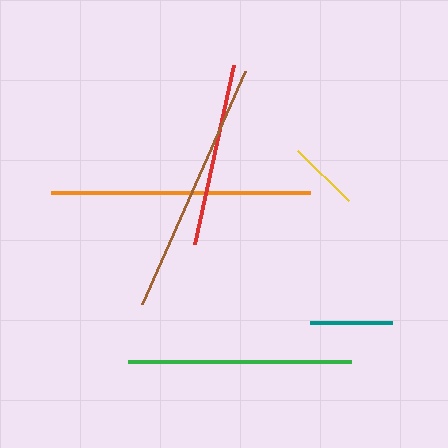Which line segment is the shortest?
The yellow line is the shortest at approximately 72 pixels.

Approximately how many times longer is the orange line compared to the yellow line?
The orange line is approximately 3.6 times the length of the yellow line.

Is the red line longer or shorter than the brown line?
The brown line is longer than the red line.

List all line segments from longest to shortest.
From longest to shortest: orange, brown, green, red, teal, yellow.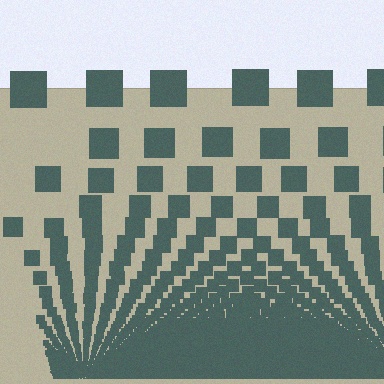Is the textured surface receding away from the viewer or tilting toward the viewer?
The surface appears to tilt toward the viewer. Texture elements get larger and sparser toward the top.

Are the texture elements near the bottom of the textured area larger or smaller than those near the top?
Smaller. The gradient is inverted — elements near the bottom are smaller and denser.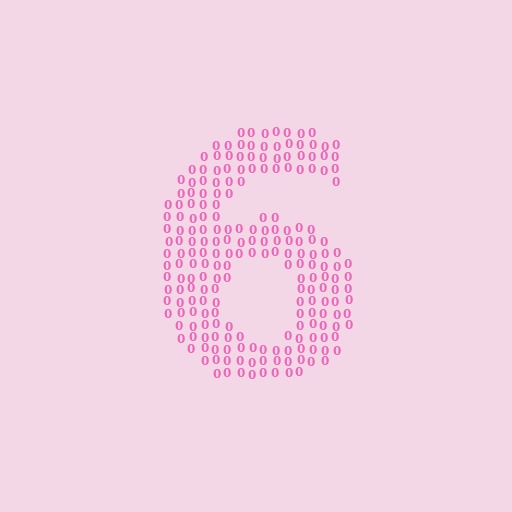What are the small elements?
The small elements are digit 0's.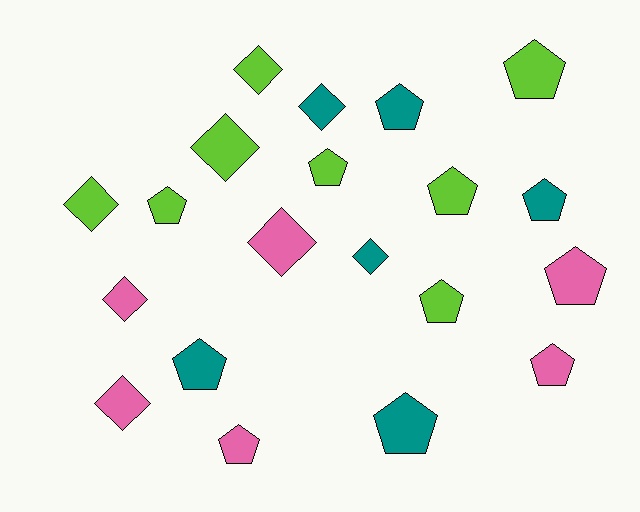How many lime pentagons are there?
There are 5 lime pentagons.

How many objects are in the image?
There are 20 objects.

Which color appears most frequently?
Lime, with 8 objects.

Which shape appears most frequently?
Pentagon, with 12 objects.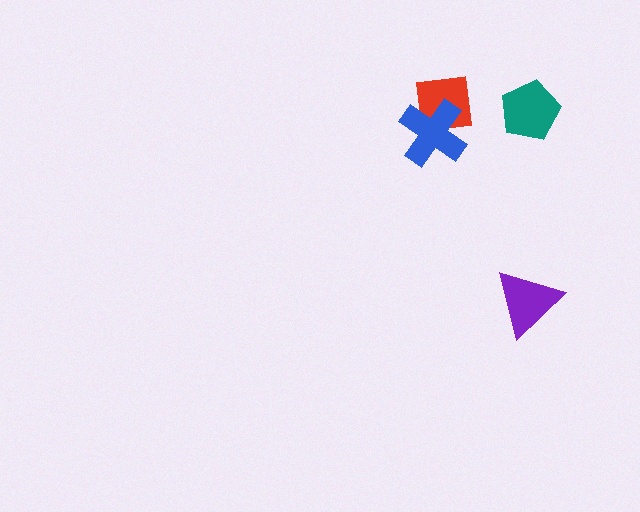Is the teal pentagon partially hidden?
No, no other shape covers it.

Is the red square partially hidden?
Yes, it is partially covered by another shape.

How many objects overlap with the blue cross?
1 object overlaps with the blue cross.